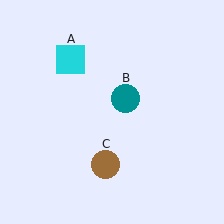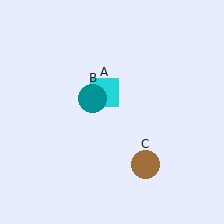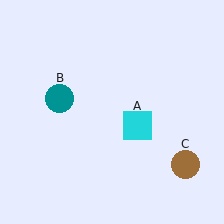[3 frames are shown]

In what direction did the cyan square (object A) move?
The cyan square (object A) moved down and to the right.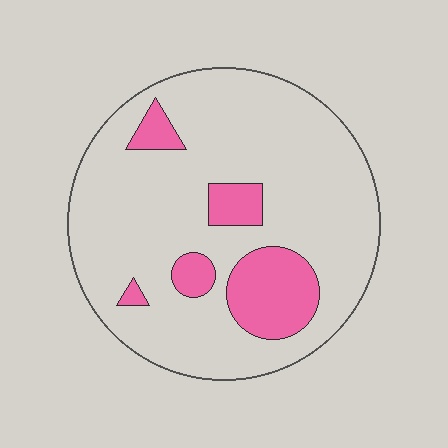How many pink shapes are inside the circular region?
5.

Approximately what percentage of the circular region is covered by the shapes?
Approximately 15%.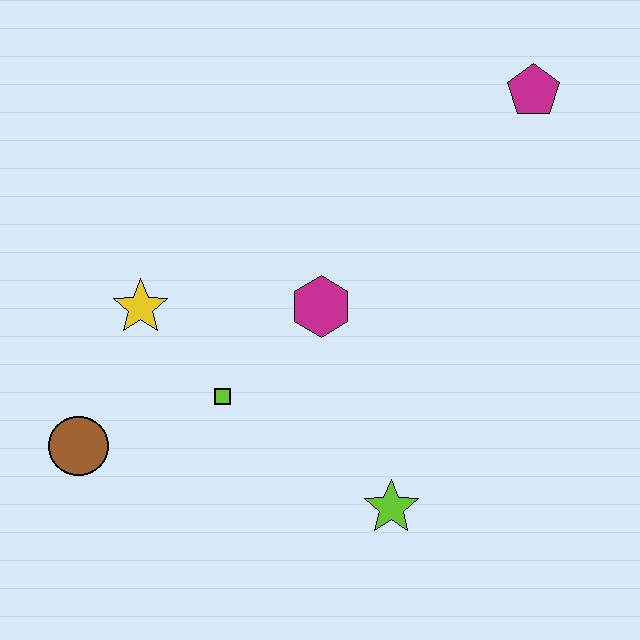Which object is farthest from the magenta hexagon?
The magenta pentagon is farthest from the magenta hexagon.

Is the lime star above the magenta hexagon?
No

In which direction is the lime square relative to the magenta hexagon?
The lime square is to the left of the magenta hexagon.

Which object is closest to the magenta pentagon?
The magenta hexagon is closest to the magenta pentagon.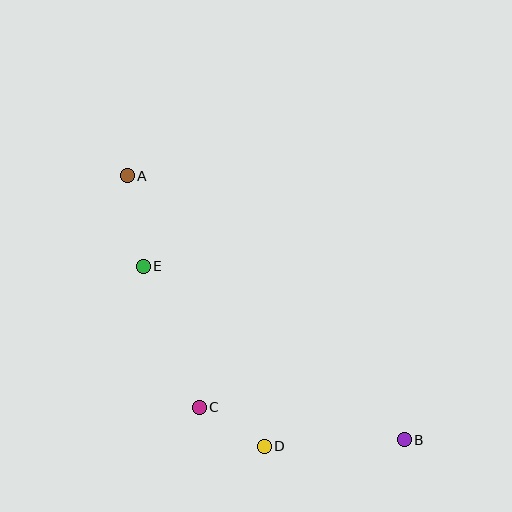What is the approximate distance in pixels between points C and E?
The distance between C and E is approximately 152 pixels.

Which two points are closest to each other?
Points C and D are closest to each other.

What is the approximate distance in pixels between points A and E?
The distance between A and E is approximately 92 pixels.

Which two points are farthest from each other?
Points A and B are farthest from each other.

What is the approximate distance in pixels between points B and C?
The distance between B and C is approximately 208 pixels.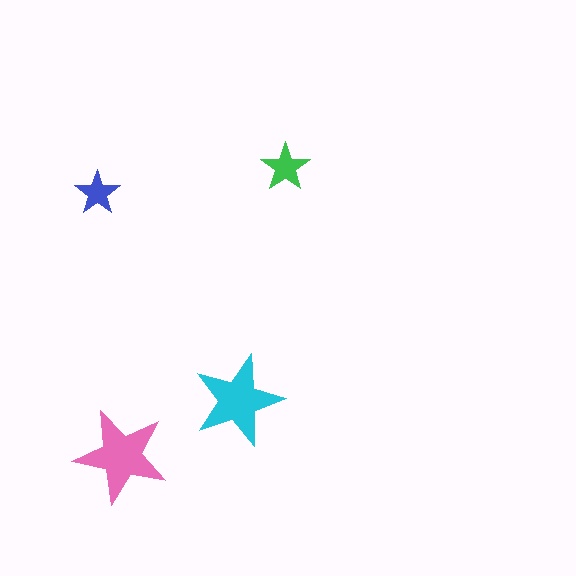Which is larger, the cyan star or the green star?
The cyan one.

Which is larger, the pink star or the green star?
The pink one.